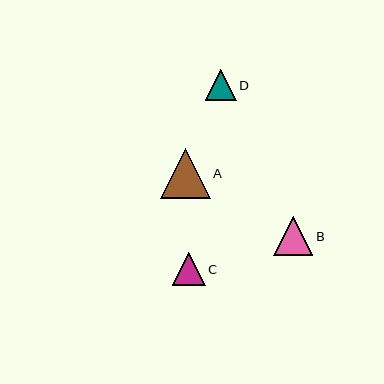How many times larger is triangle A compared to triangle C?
Triangle A is approximately 1.5 times the size of triangle C.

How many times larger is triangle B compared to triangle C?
Triangle B is approximately 1.2 times the size of triangle C.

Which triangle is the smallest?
Triangle D is the smallest with a size of approximately 31 pixels.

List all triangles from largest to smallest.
From largest to smallest: A, B, C, D.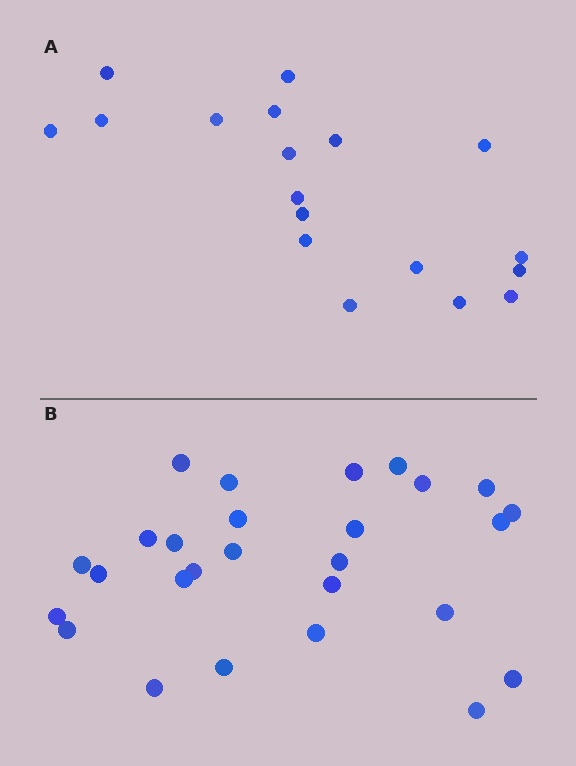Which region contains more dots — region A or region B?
Region B (the bottom region) has more dots.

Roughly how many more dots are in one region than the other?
Region B has roughly 8 or so more dots than region A.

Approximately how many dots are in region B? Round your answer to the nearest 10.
About 30 dots. (The exact count is 27, which rounds to 30.)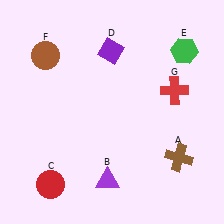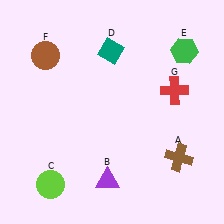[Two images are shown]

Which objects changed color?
C changed from red to lime. D changed from purple to teal.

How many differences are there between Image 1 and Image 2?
There are 2 differences between the two images.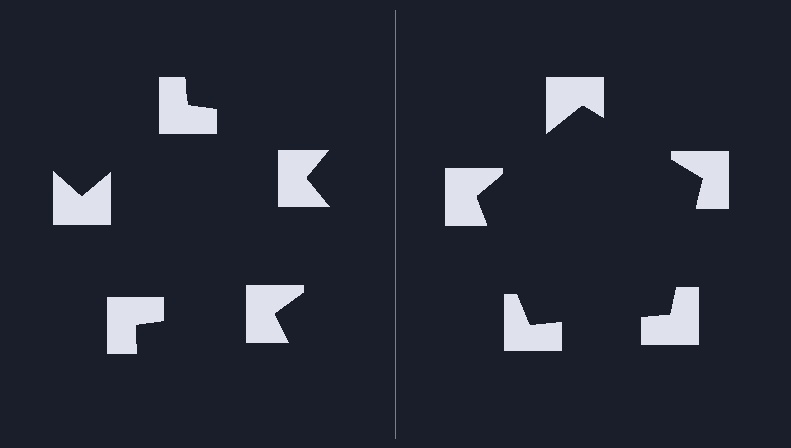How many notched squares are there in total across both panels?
10 — 5 on each side.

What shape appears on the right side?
An illusory pentagon.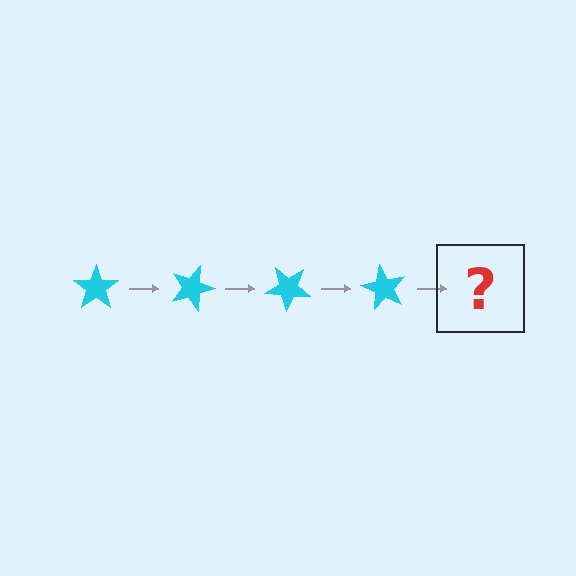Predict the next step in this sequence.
The next step is a cyan star rotated 80 degrees.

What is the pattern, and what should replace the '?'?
The pattern is that the star rotates 20 degrees each step. The '?' should be a cyan star rotated 80 degrees.